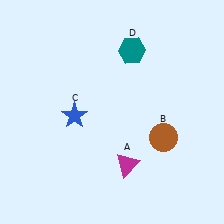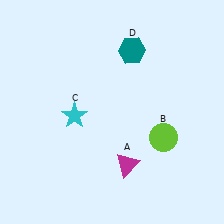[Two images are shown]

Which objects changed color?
B changed from brown to lime. C changed from blue to cyan.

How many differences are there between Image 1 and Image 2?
There are 2 differences between the two images.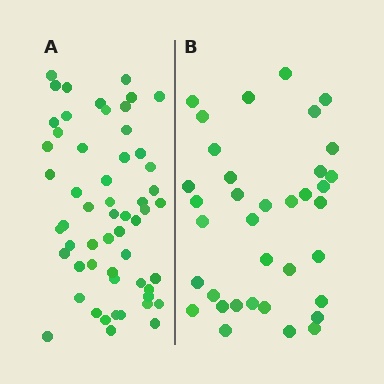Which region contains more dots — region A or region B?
Region A (the left region) has more dots.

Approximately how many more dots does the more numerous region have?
Region A has approximately 20 more dots than region B.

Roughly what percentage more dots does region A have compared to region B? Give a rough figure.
About 55% more.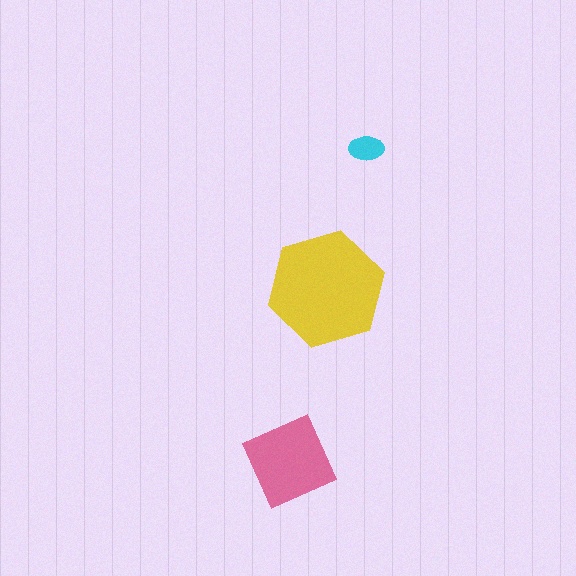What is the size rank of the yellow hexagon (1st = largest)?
1st.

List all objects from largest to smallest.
The yellow hexagon, the pink square, the cyan ellipse.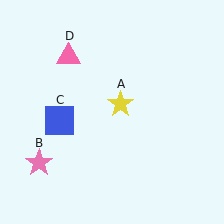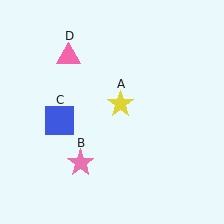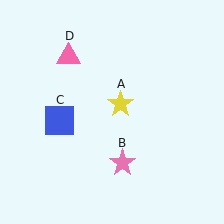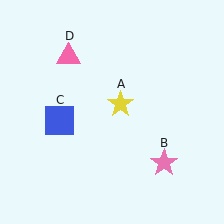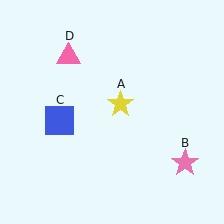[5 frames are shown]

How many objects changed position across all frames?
1 object changed position: pink star (object B).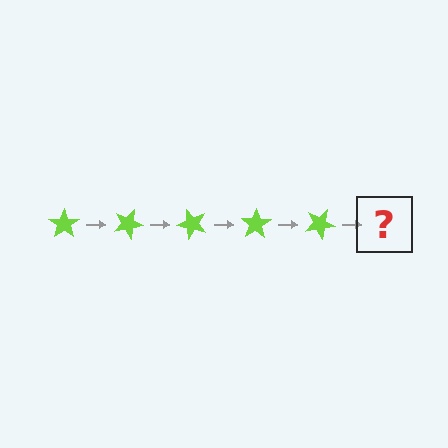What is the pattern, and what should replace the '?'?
The pattern is that the star rotates 25 degrees each step. The '?' should be a lime star rotated 125 degrees.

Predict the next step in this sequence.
The next step is a lime star rotated 125 degrees.